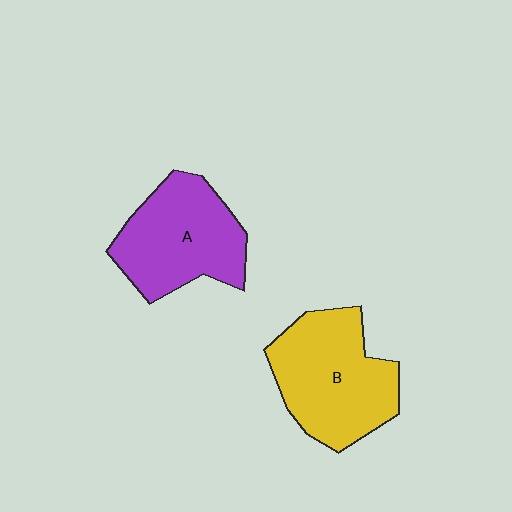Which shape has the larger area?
Shape B (yellow).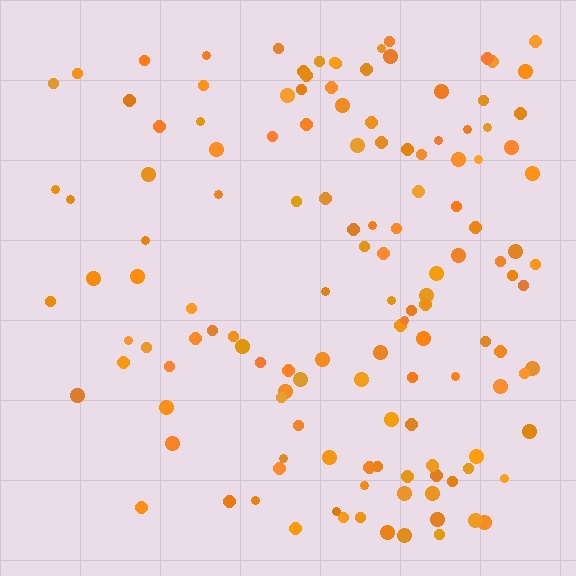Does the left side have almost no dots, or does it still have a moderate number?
Still a moderate number, just noticeably fewer than the right.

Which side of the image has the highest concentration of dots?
The right.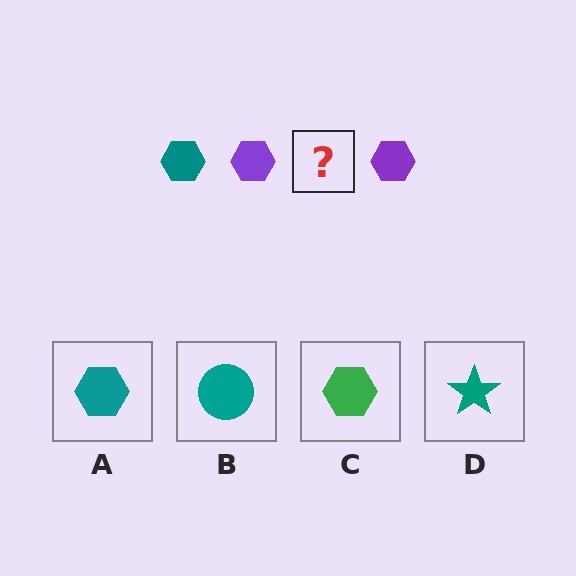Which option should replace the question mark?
Option A.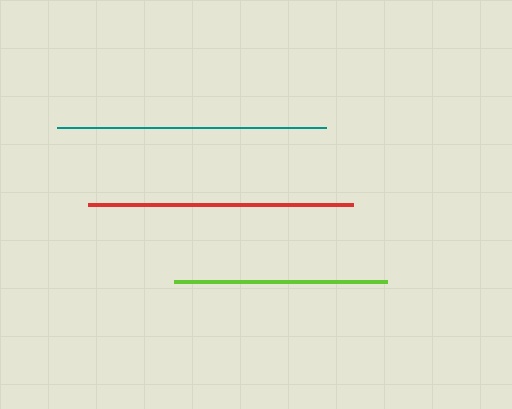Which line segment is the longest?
The teal line is the longest at approximately 269 pixels.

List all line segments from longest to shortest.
From longest to shortest: teal, red, lime.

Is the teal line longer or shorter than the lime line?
The teal line is longer than the lime line.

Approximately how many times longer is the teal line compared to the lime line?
The teal line is approximately 1.3 times the length of the lime line.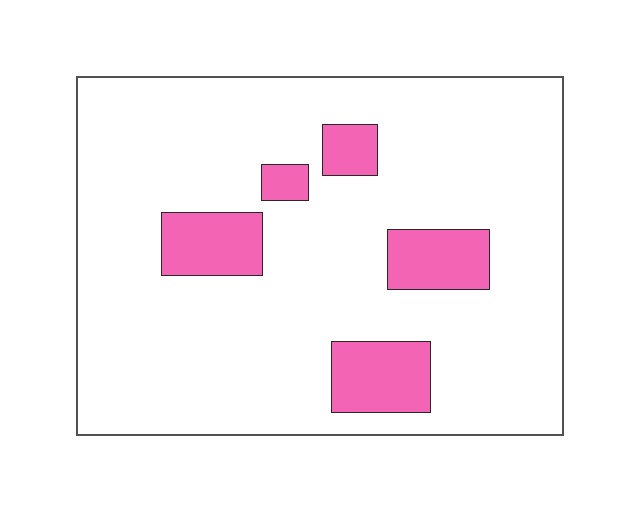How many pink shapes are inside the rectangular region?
5.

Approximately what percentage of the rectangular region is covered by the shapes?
Approximately 15%.